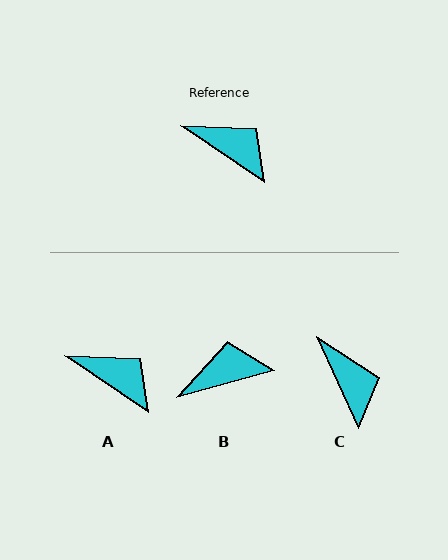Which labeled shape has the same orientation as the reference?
A.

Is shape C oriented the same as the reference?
No, it is off by about 31 degrees.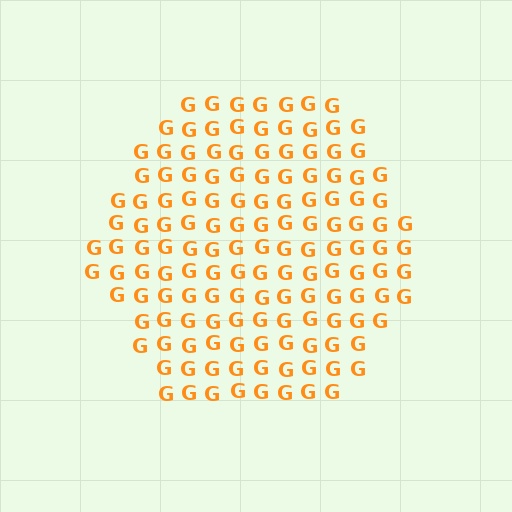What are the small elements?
The small elements are letter G's.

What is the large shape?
The large shape is a hexagon.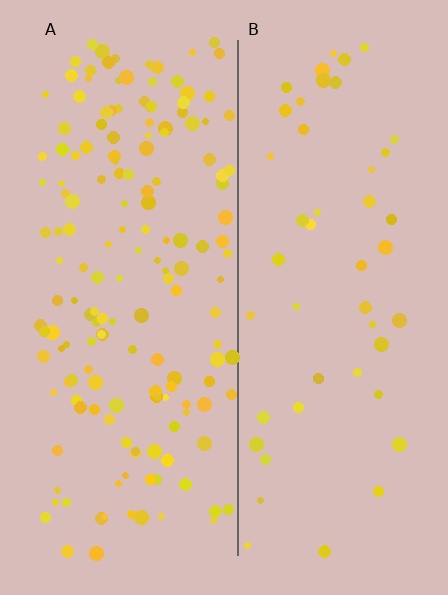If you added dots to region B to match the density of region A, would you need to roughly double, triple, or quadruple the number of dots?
Approximately triple.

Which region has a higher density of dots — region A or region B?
A (the left).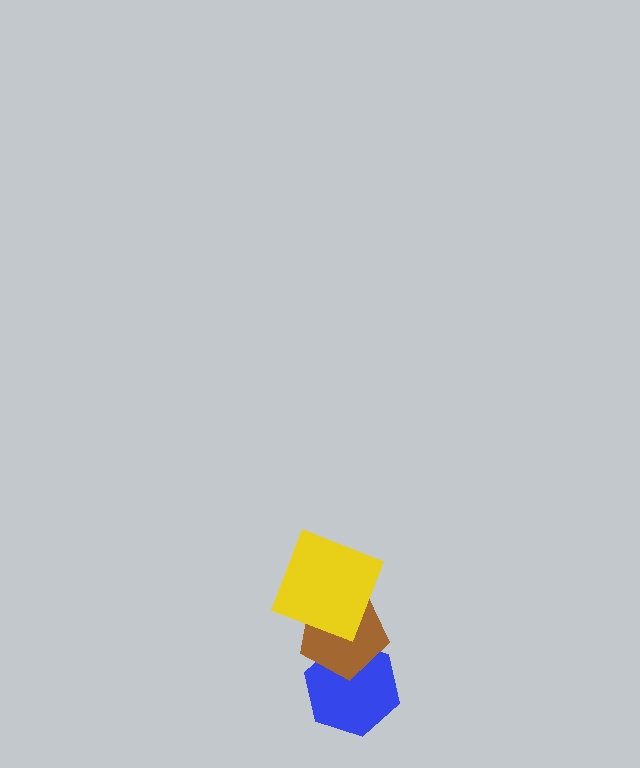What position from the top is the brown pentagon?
The brown pentagon is 2nd from the top.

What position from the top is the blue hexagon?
The blue hexagon is 3rd from the top.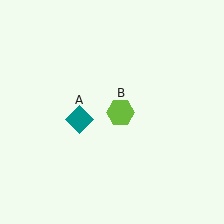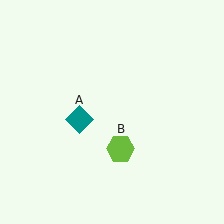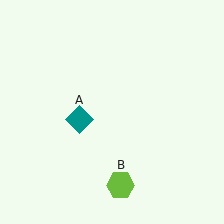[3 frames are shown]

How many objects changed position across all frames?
1 object changed position: lime hexagon (object B).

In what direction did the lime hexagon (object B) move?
The lime hexagon (object B) moved down.